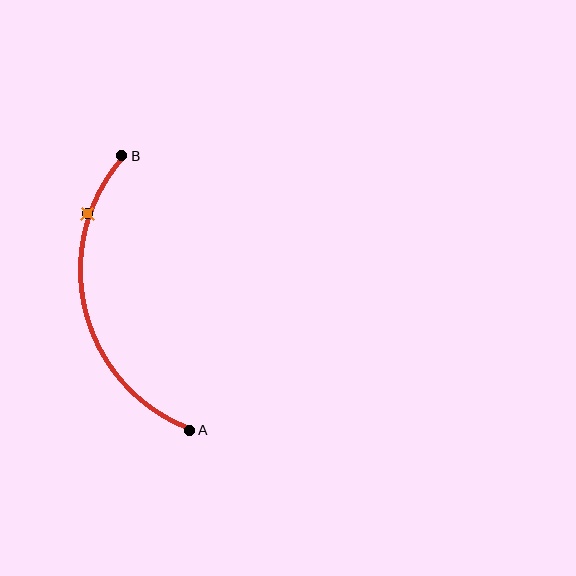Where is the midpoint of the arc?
The arc midpoint is the point on the curve farthest from the straight line joining A and B. It sits to the left of that line.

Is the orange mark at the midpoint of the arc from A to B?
No. The orange mark lies on the arc but is closer to endpoint B. The arc midpoint would be at the point on the curve equidistant along the arc from both A and B.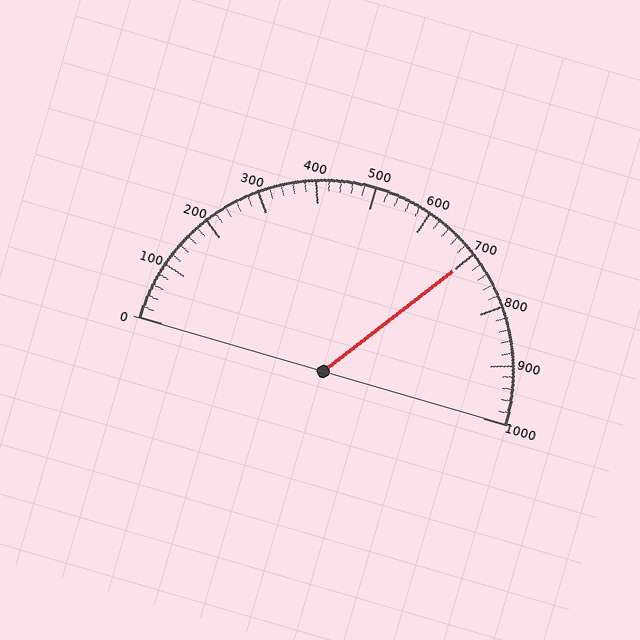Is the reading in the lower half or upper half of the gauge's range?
The reading is in the upper half of the range (0 to 1000).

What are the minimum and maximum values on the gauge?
The gauge ranges from 0 to 1000.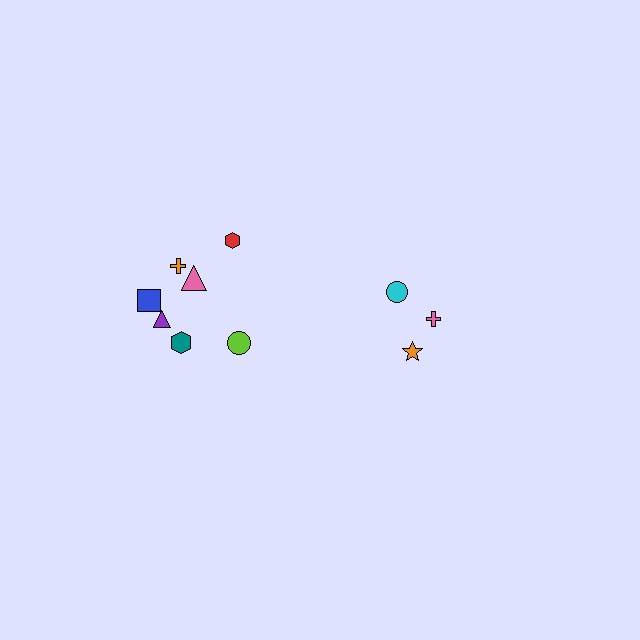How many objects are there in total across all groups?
There are 10 objects.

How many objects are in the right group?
There are 3 objects.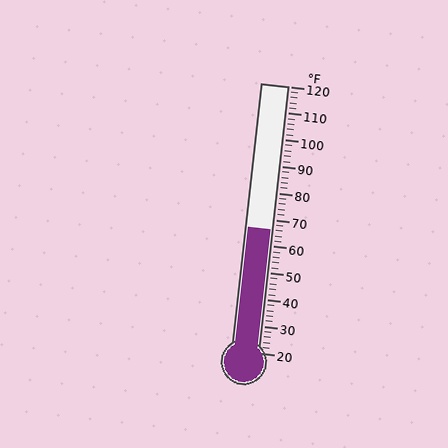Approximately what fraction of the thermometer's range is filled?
The thermometer is filled to approximately 45% of its range.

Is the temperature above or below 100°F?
The temperature is below 100°F.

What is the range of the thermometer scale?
The thermometer scale ranges from 20°F to 120°F.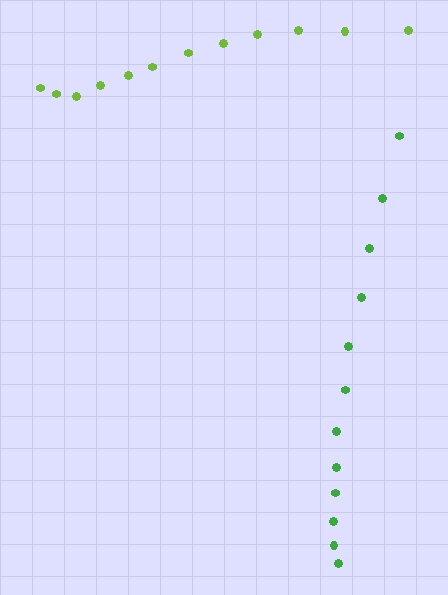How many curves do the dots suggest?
There are 2 distinct paths.